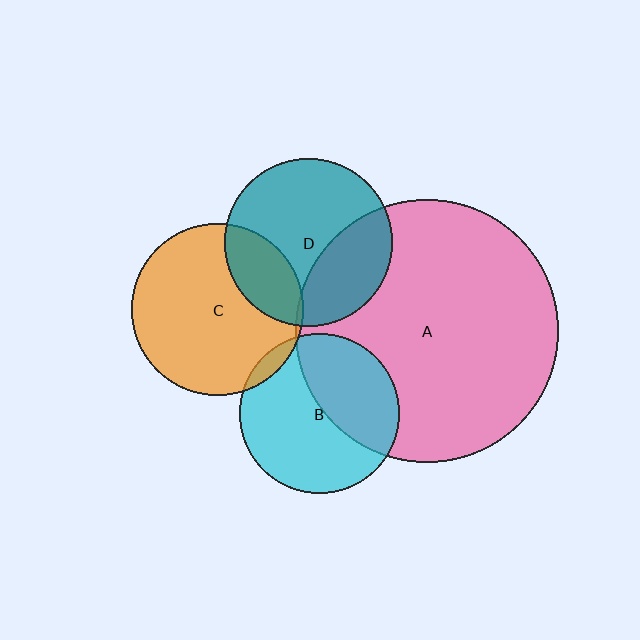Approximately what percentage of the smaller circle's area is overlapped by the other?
Approximately 25%.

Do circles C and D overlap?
Yes.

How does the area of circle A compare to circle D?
Approximately 2.5 times.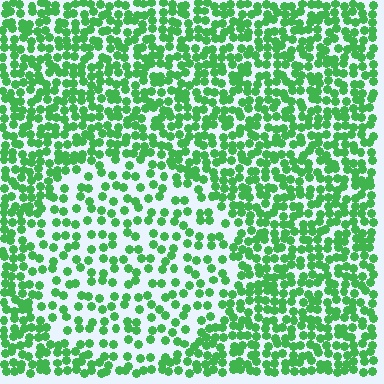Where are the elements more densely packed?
The elements are more densely packed outside the circle boundary.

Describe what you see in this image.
The image contains small green elements arranged at two different densities. A circle-shaped region is visible where the elements are less densely packed than the surrounding area.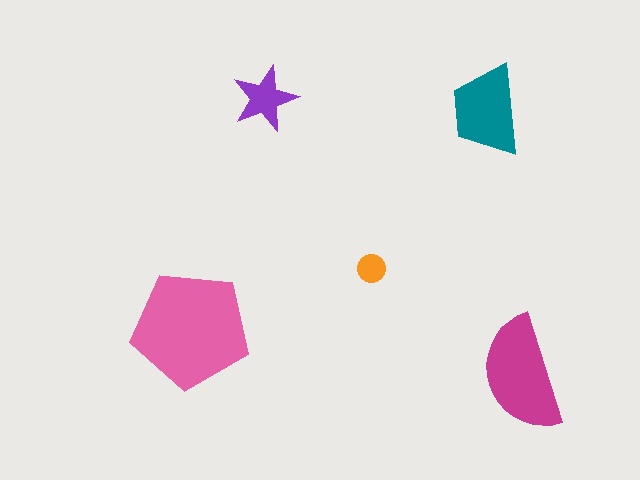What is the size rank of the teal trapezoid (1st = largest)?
3rd.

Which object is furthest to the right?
The magenta semicircle is rightmost.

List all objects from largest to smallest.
The pink pentagon, the magenta semicircle, the teal trapezoid, the purple star, the orange circle.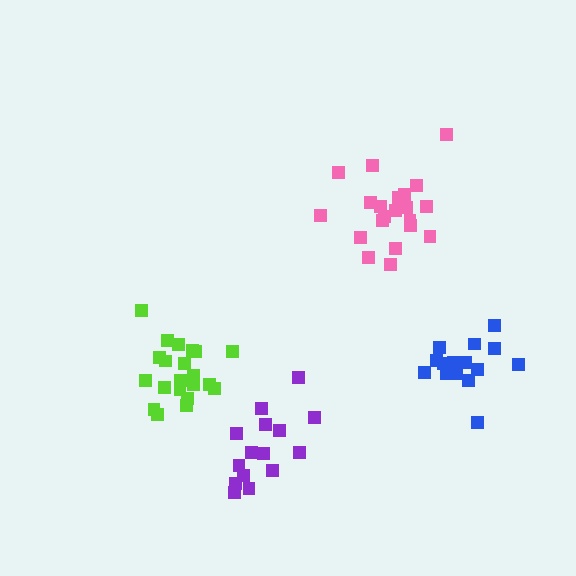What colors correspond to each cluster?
The clusters are colored: pink, blue, purple, lime.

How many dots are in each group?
Group 1: 21 dots, Group 2: 15 dots, Group 3: 15 dots, Group 4: 21 dots (72 total).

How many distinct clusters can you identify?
There are 4 distinct clusters.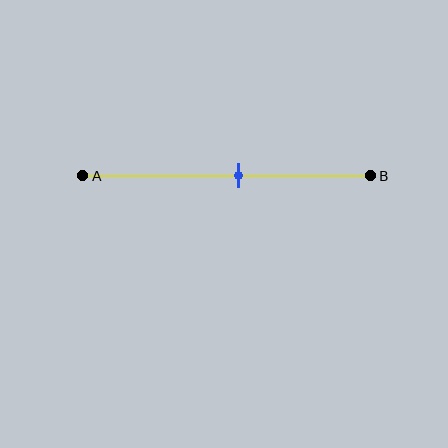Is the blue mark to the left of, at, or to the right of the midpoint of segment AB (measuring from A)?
The blue mark is to the right of the midpoint of segment AB.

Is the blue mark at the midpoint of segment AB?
No, the mark is at about 55% from A, not at the 50% midpoint.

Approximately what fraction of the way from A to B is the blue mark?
The blue mark is approximately 55% of the way from A to B.